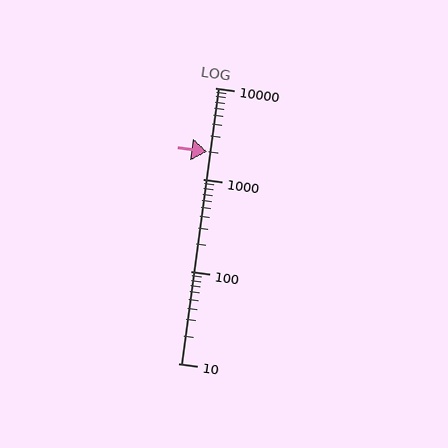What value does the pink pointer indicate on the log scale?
The pointer indicates approximately 2000.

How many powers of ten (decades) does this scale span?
The scale spans 3 decades, from 10 to 10000.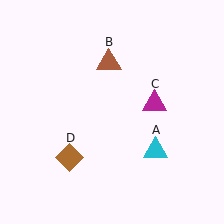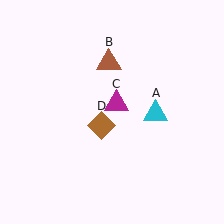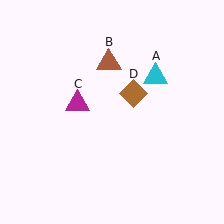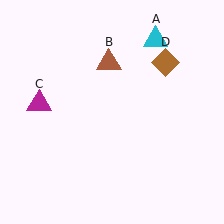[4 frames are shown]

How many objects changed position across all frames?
3 objects changed position: cyan triangle (object A), magenta triangle (object C), brown diamond (object D).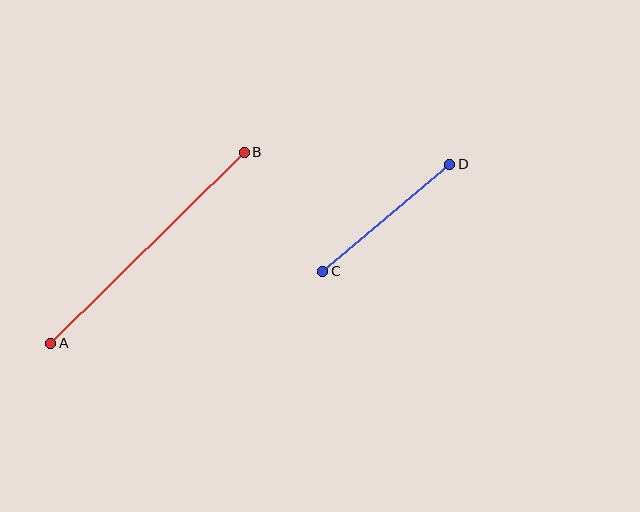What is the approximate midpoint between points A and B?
The midpoint is at approximately (147, 248) pixels.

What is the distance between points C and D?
The distance is approximately 166 pixels.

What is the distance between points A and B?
The distance is approximately 272 pixels.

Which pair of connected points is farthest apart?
Points A and B are farthest apart.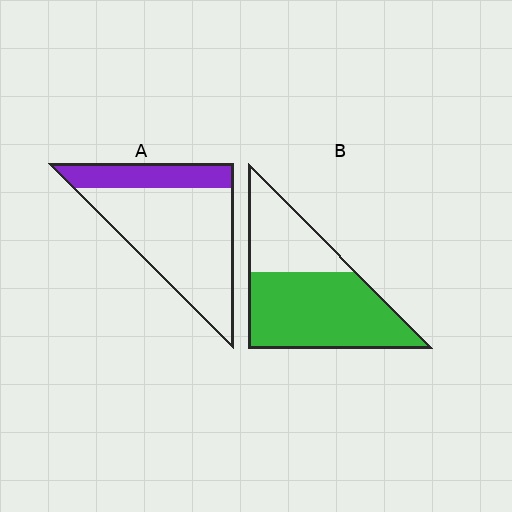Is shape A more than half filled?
No.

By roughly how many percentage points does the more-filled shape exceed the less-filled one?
By roughly 40 percentage points (B over A).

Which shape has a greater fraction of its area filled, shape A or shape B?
Shape B.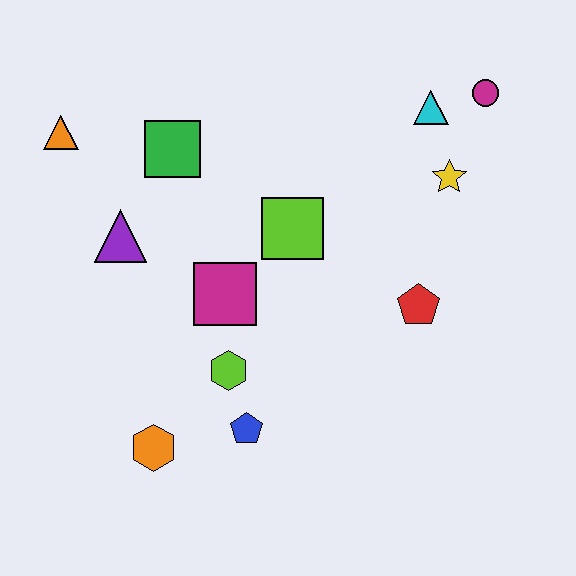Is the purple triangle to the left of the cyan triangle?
Yes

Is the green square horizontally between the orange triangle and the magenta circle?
Yes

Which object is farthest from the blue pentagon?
The magenta circle is farthest from the blue pentagon.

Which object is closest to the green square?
The purple triangle is closest to the green square.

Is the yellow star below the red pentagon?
No